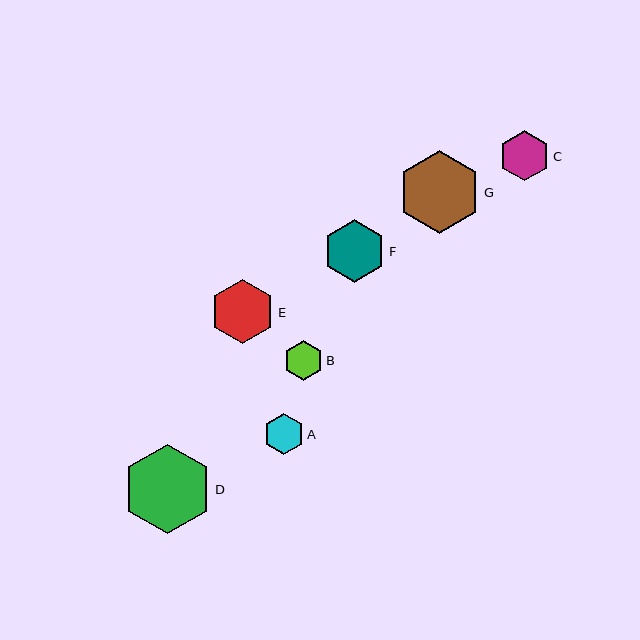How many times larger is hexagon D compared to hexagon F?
Hexagon D is approximately 1.4 times the size of hexagon F.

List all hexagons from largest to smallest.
From largest to smallest: D, G, E, F, C, A, B.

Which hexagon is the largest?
Hexagon D is the largest with a size of approximately 90 pixels.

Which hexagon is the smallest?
Hexagon B is the smallest with a size of approximately 40 pixels.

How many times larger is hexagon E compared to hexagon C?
Hexagon E is approximately 1.3 times the size of hexagon C.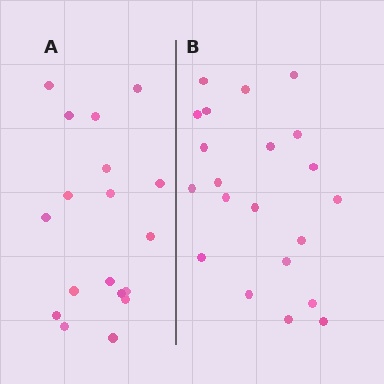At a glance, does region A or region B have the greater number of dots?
Region B (the right region) has more dots.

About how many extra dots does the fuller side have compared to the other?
Region B has just a few more — roughly 2 or 3 more dots than region A.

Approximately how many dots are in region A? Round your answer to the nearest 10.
About 20 dots. (The exact count is 18, which rounds to 20.)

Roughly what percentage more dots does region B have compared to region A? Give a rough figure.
About 15% more.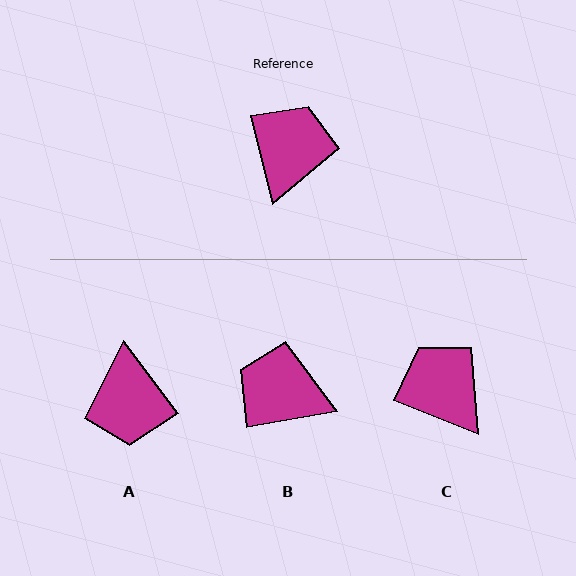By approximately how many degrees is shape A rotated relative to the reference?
Approximately 157 degrees clockwise.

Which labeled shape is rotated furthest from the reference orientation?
A, about 157 degrees away.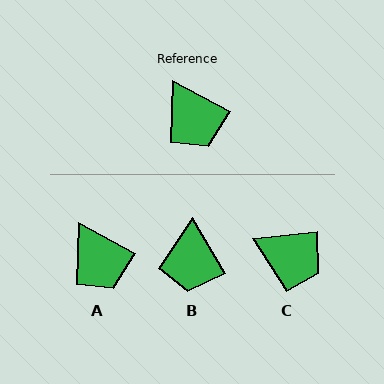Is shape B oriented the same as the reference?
No, it is off by about 33 degrees.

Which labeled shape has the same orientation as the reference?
A.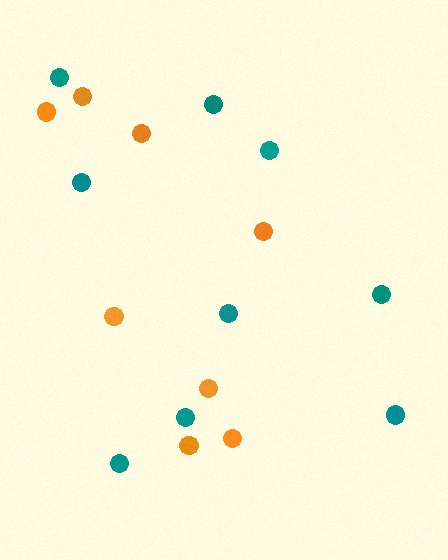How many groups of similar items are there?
There are 2 groups: one group of teal circles (9) and one group of orange circles (8).